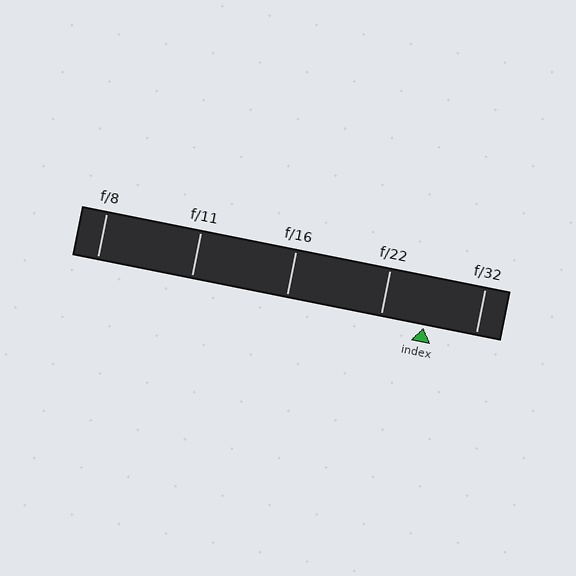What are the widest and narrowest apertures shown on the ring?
The widest aperture shown is f/8 and the narrowest is f/32.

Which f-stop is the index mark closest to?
The index mark is closest to f/22.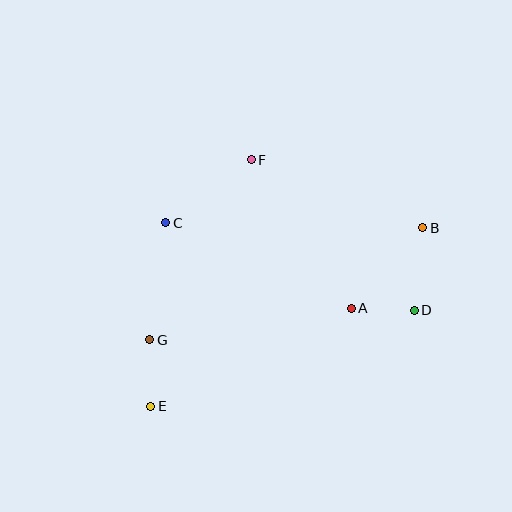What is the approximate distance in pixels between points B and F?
The distance between B and F is approximately 184 pixels.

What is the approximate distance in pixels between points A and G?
The distance between A and G is approximately 204 pixels.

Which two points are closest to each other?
Points A and D are closest to each other.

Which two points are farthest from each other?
Points B and E are farthest from each other.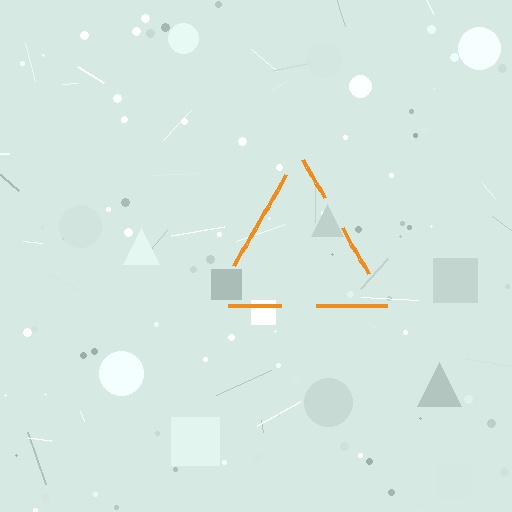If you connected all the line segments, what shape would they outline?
They would outline a triangle.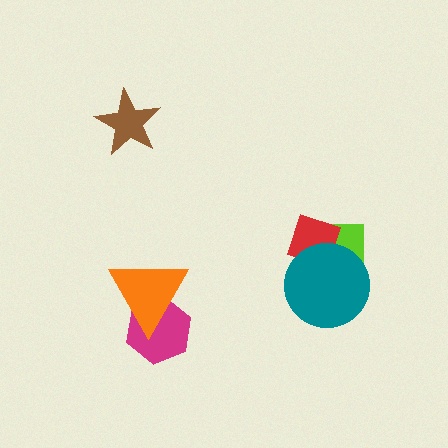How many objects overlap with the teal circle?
2 objects overlap with the teal circle.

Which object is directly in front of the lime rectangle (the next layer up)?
The red diamond is directly in front of the lime rectangle.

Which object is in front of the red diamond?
The teal circle is in front of the red diamond.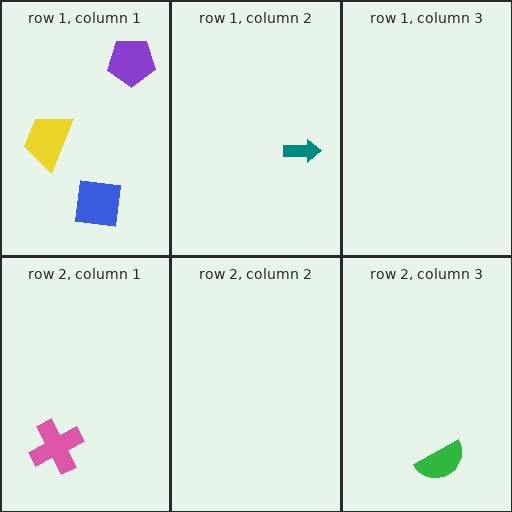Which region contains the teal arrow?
The row 1, column 2 region.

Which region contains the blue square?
The row 1, column 1 region.